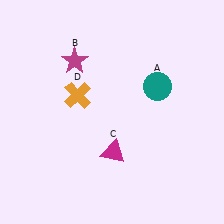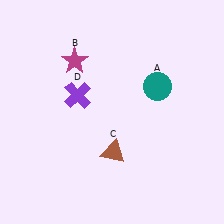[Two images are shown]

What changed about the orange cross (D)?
In Image 1, D is orange. In Image 2, it changed to purple.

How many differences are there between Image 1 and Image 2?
There are 2 differences between the two images.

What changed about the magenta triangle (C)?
In Image 1, C is magenta. In Image 2, it changed to brown.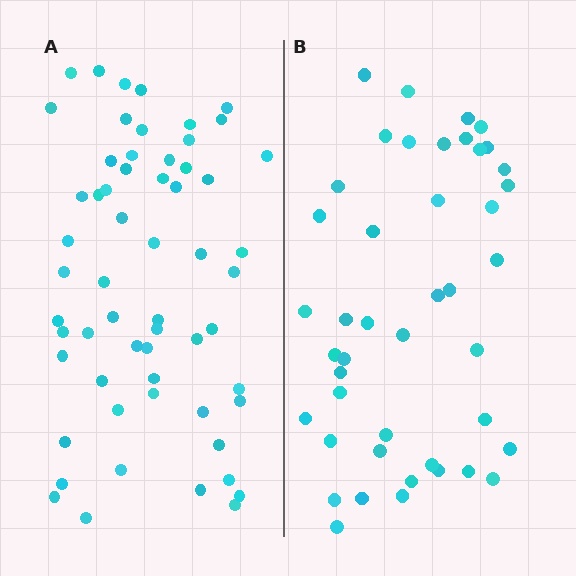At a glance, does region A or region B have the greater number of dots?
Region A (the left region) has more dots.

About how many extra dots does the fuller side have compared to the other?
Region A has approximately 15 more dots than region B.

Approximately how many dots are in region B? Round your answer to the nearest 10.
About 40 dots. (The exact count is 44, which rounds to 40.)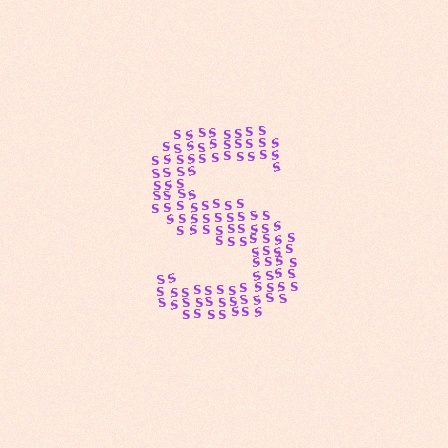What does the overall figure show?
The overall figure shows the letter S.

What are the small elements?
The small elements are letter S's.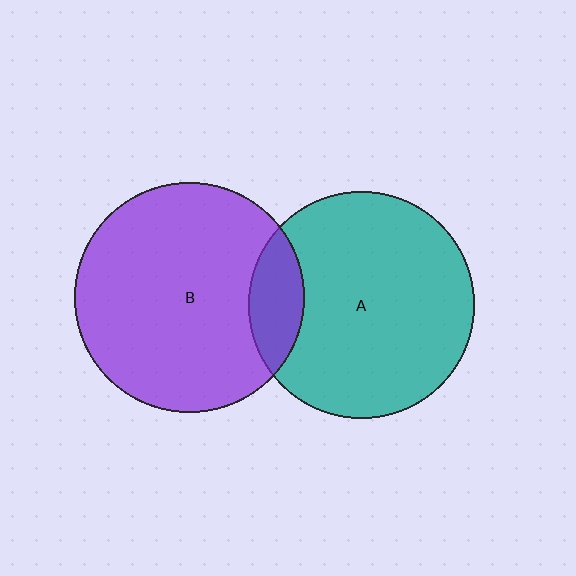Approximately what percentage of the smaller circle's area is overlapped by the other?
Approximately 15%.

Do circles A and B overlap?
Yes.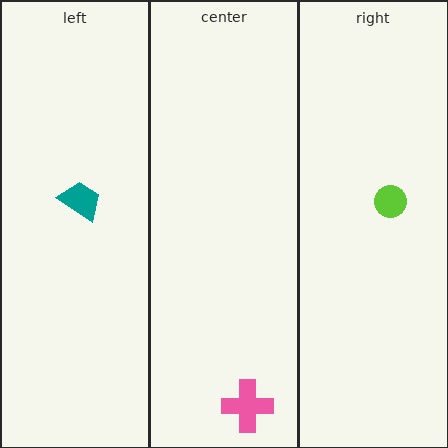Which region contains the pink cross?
The center region.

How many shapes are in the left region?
1.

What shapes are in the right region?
The lime circle.